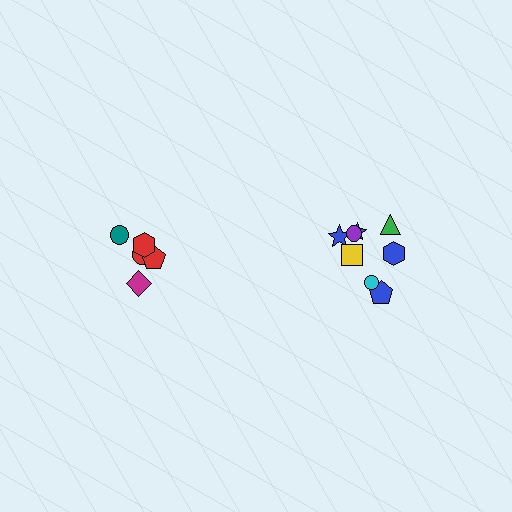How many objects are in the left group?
There are 5 objects.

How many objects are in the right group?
There are 8 objects.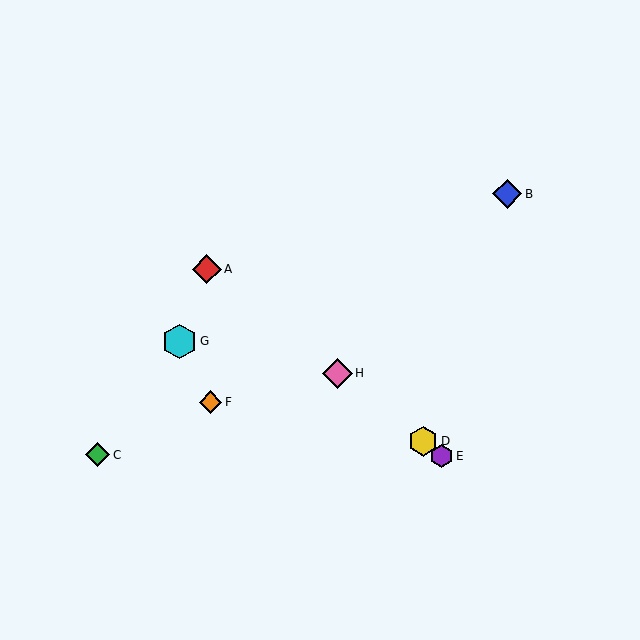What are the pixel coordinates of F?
Object F is at (210, 402).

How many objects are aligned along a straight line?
4 objects (A, D, E, H) are aligned along a straight line.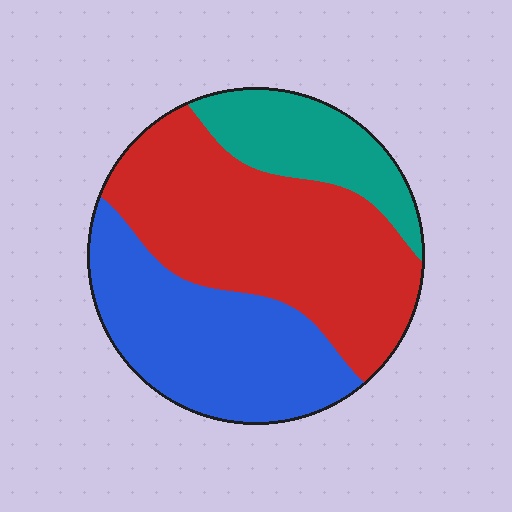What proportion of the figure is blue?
Blue takes up about one third (1/3) of the figure.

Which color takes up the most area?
Red, at roughly 45%.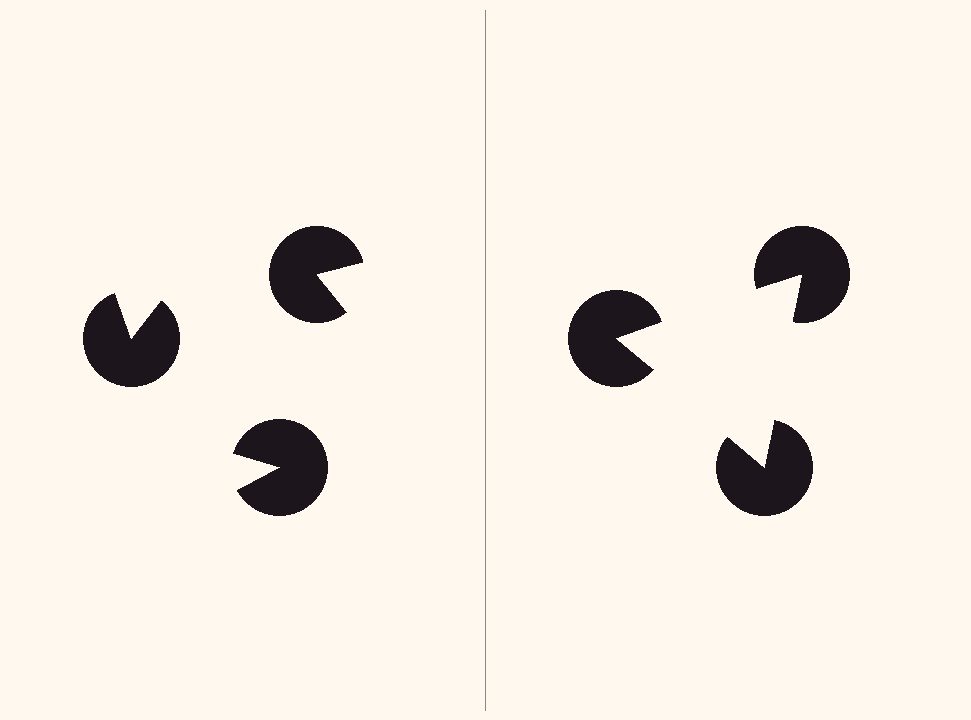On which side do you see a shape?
An illusory triangle appears on the right side. On the left side the wedge cuts are rotated, so no coherent shape forms.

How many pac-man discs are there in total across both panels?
6 — 3 on each side.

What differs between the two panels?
The pac-man discs are positioned identically on both sides; only the wedge orientations differ. On the right they align to a triangle; on the left they are misaligned.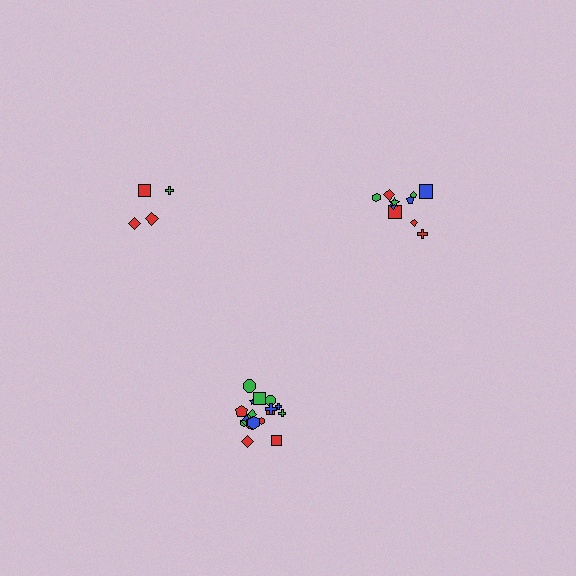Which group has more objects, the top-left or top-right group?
The top-right group.